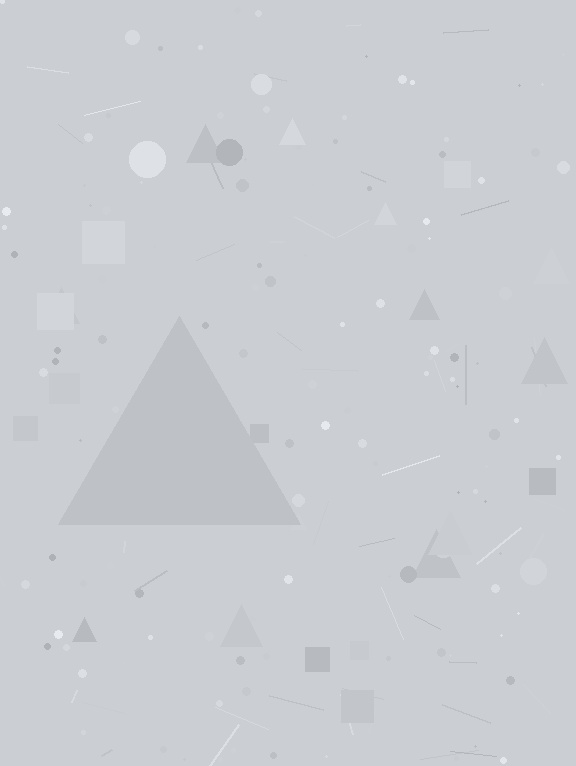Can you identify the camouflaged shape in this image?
The camouflaged shape is a triangle.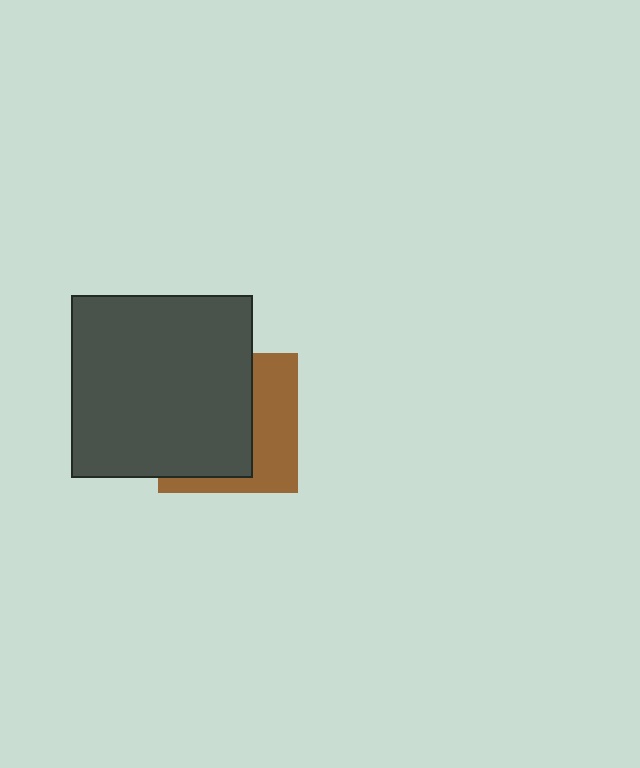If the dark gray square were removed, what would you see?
You would see the complete brown square.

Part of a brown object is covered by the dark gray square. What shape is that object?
It is a square.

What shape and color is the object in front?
The object in front is a dark gray square.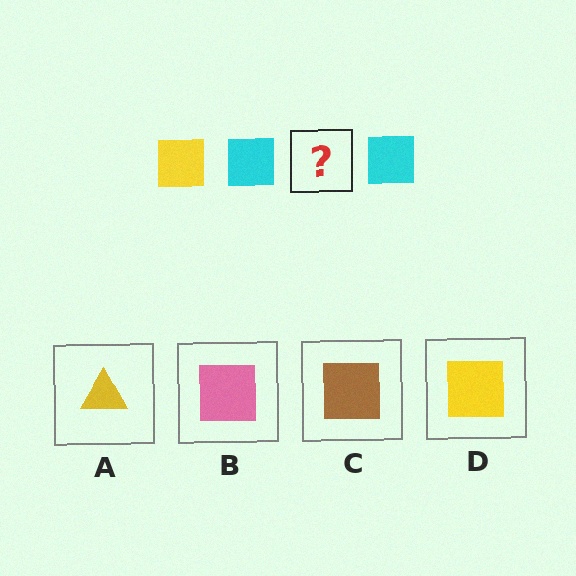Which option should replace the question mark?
Option D.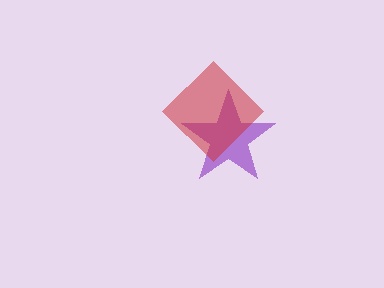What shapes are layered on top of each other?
The layered shapes are: a purple star, a red diamond.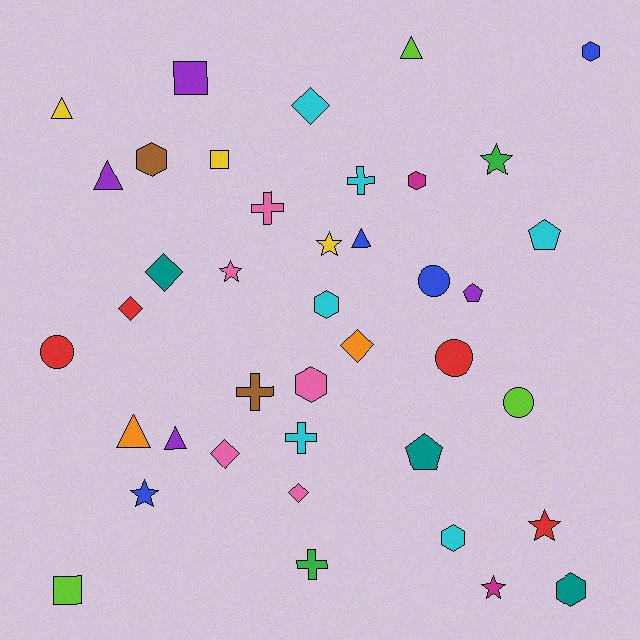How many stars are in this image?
There are 6 stars.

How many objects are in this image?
There are 40 objects.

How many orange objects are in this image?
There are 2 orange objects.